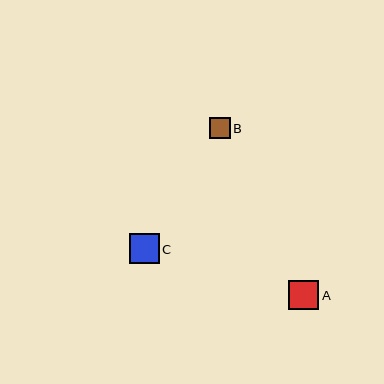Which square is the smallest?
Square B is the smallest with a size of approximately 21 pixels.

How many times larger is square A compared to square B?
Square A is approximately 1.4 times the size of square B.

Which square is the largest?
Square C is the largest with a size of approximately 30 pixels.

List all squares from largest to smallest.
From largest to smallest: C, A, B.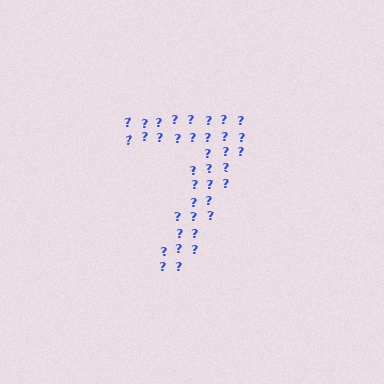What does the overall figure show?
The overall figure shows the digit 7.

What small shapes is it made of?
It is made of small question marks.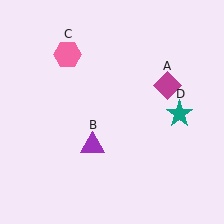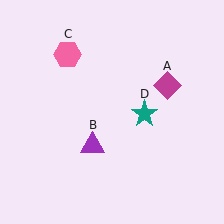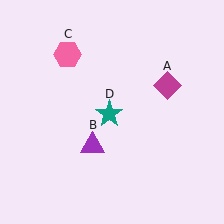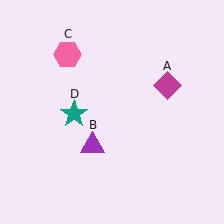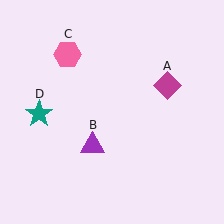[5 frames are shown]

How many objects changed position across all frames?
1 object changed position: teal star (object D).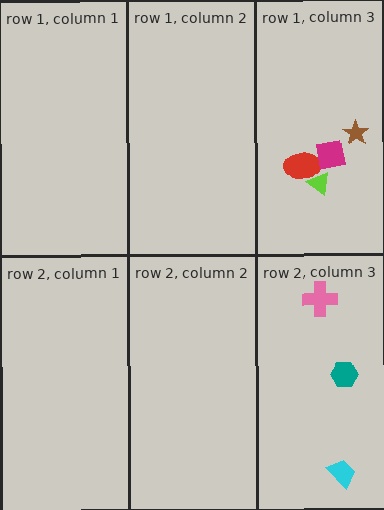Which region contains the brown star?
The row 1, column 3 region.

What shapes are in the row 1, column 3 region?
The red ellipse, the magenta square, the lime triangle, the brown star.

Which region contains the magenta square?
The row 1, column 3 region.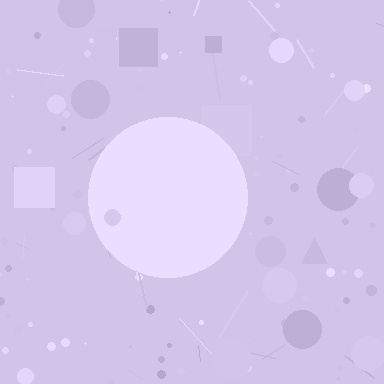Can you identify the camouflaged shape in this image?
The camouflaged shape is a circle.